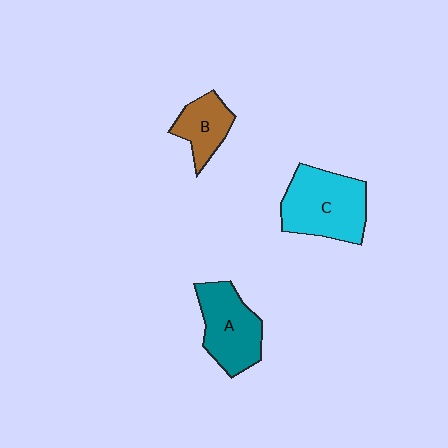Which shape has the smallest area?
Shape B (brown).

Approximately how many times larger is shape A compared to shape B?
Approximately 1.6 times.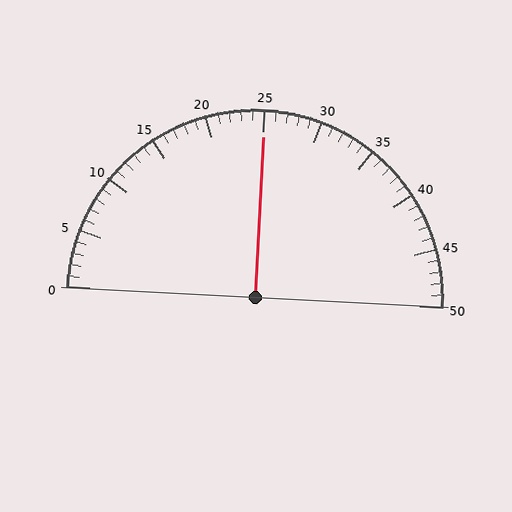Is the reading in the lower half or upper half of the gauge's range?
The reading is in the upper half of the range (0 to 50).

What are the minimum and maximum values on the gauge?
The gauge ranges from 0 to 50.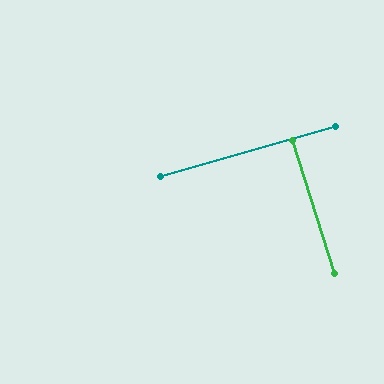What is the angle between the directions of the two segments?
Approximately 89 degrees.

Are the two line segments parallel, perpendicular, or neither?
Perpendicular — they meet at approximately 89°.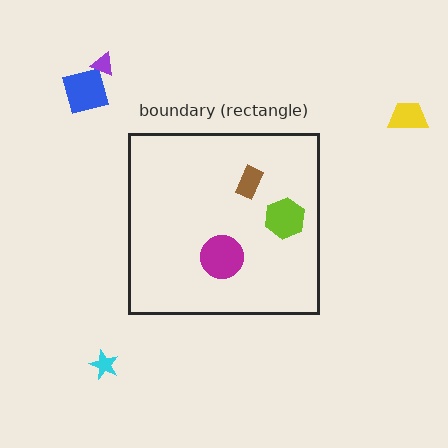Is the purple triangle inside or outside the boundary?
Outside.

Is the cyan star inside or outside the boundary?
Outside.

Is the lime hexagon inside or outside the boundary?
Inside.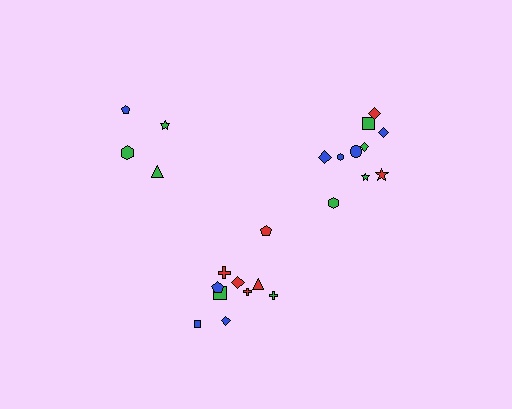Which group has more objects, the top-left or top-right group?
The top-right group.